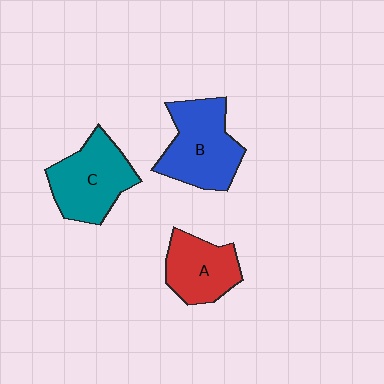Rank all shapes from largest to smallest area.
From largest to smallest: B (blue), C (teal), A (red).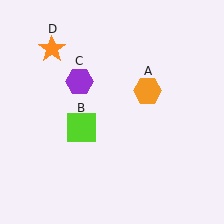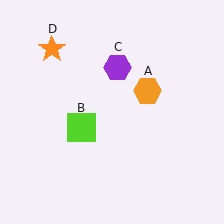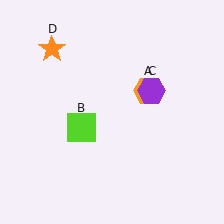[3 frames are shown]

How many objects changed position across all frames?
1 object changed position: purple hexagon (object C).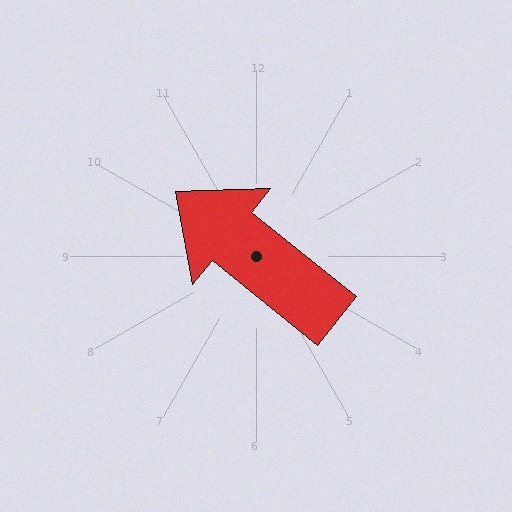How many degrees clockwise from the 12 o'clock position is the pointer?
Approximately 309 degrees.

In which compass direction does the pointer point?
Northwest.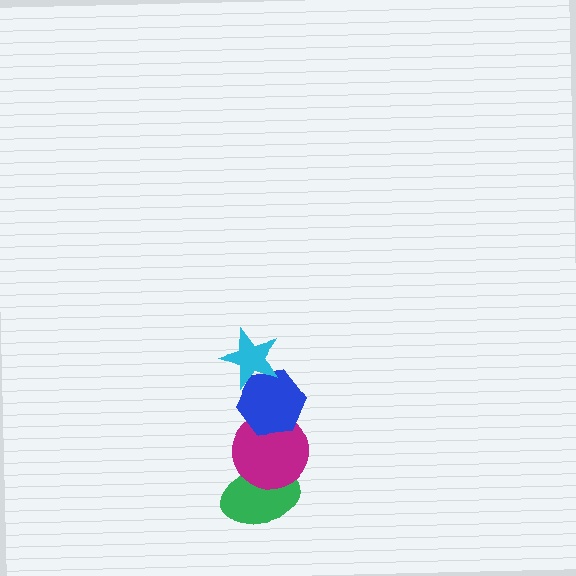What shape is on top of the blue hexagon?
The cyan star is on top of the blue hexagon.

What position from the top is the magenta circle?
The magenta circle is 3rd from the top.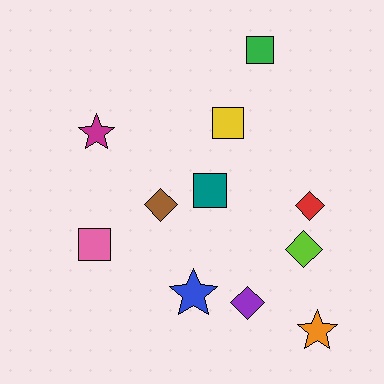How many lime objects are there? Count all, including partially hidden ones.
There is 1 lime object.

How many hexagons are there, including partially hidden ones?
There are no hexagons.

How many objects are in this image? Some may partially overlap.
There are 11 objects.